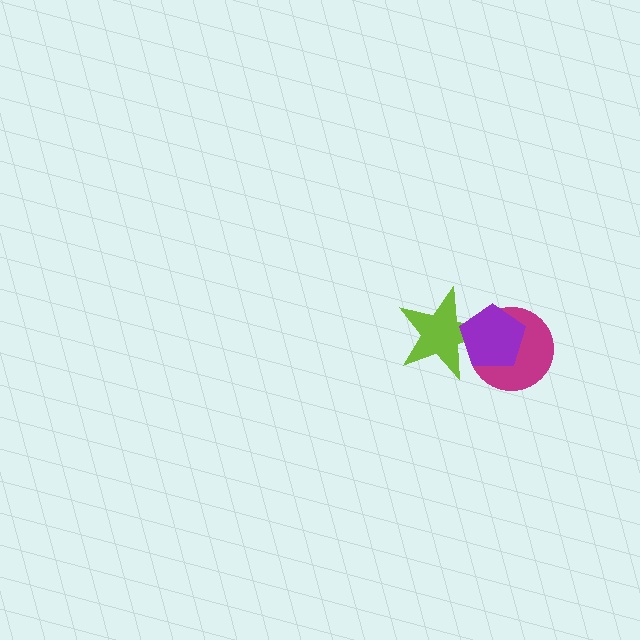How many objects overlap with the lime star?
2 objects overlap with the lime star.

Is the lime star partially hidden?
Yes, it is partially covered by another shape.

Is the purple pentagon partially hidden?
No, no other shape covers it.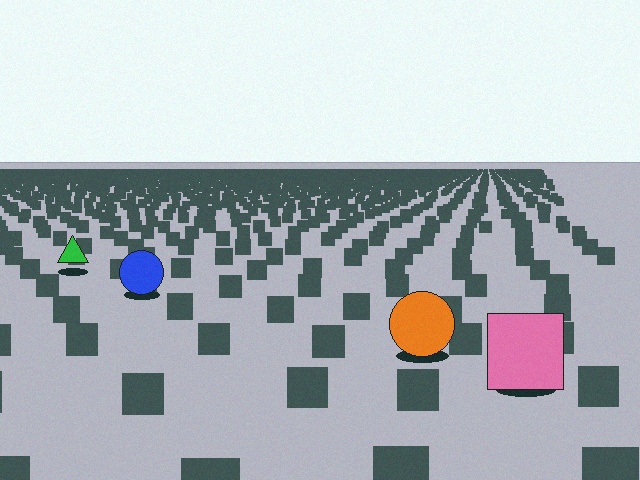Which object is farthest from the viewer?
The green triangle is farthest from the viewer. It appears smaller and the ground texture around it is denser.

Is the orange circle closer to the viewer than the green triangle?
Yes. The orange circle is closer — you can tell from the texture gradient: the ground texture is coarser near it.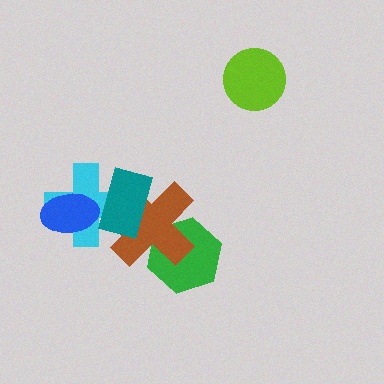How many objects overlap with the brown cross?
3 objects overlap with the brown cross.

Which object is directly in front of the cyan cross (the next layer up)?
The blue ellipse is directly in front of the cyan cross.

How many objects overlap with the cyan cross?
3 objects overlap with the cyan cross.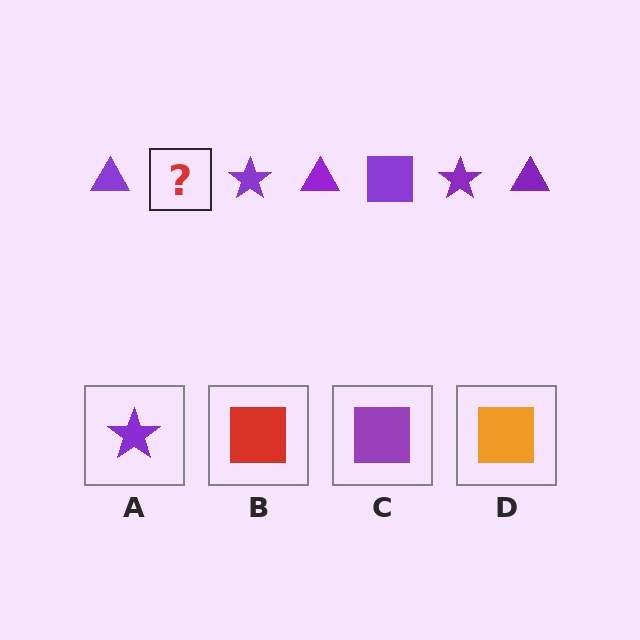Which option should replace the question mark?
Option C.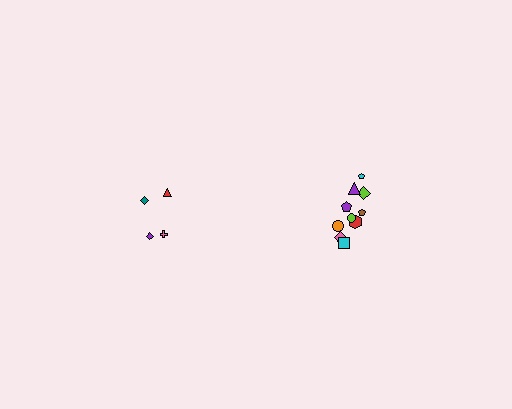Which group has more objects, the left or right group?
The right group.